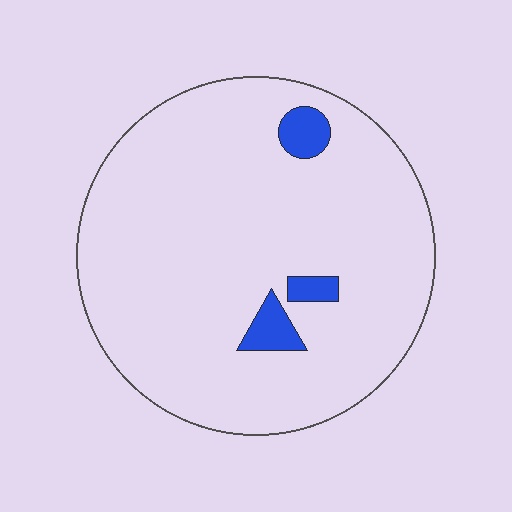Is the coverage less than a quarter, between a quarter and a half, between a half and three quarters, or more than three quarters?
Less than a quarter.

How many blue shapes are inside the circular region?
3.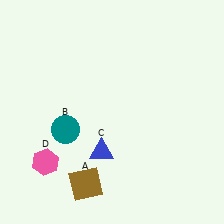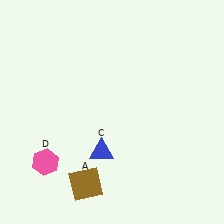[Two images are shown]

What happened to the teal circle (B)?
The teal circle (B) was removed in Image 2. It was in the bottom-left area of Image 1.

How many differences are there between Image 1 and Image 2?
There is 1 difference between the two images.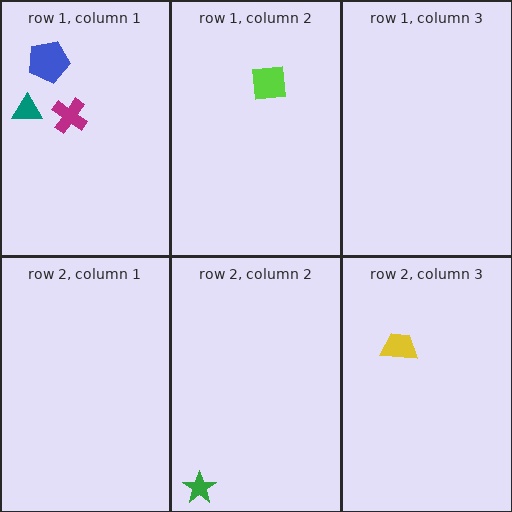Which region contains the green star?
The row 2, column 2 region.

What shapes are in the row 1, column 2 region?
The lime square.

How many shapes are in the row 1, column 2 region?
1.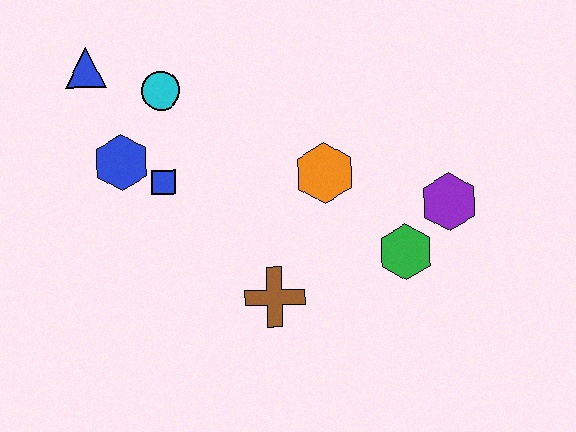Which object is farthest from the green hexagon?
The blue triangle is farthest from the green hexagon.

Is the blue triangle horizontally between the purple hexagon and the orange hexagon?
No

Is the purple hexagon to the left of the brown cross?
No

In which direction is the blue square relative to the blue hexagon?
The blue square is to the right of the blue hexagon.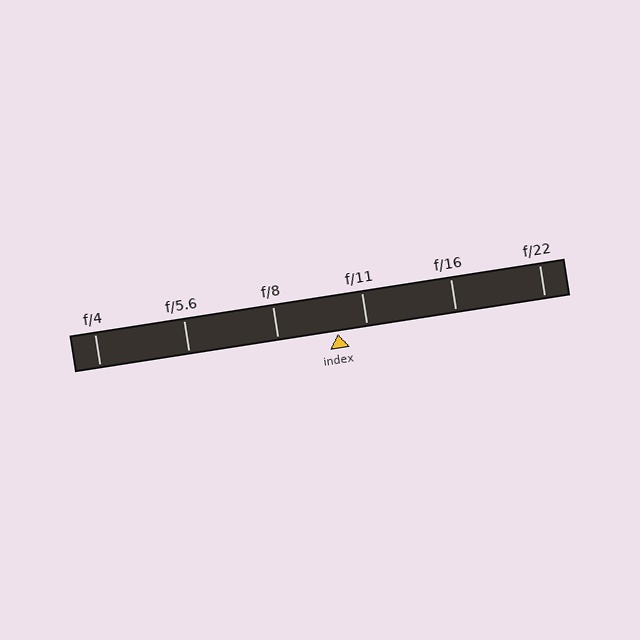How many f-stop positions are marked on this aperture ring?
There are 6 f-stop positions marked.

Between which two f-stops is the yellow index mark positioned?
The index mark is between f/8 and f/11.